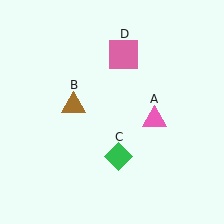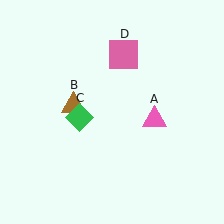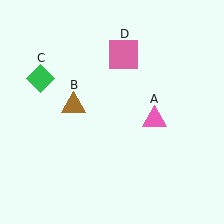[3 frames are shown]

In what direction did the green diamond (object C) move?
The green diamond (object C) moved up and to the left.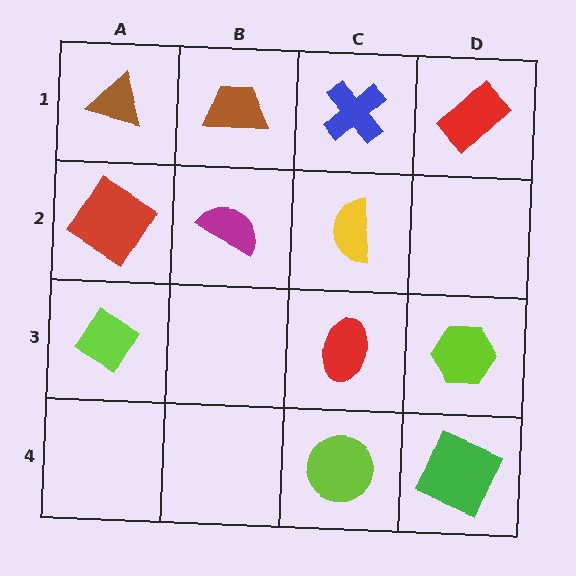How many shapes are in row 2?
3 shapes.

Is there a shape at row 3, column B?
No, that cell is empty.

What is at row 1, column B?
A brown trapezoid.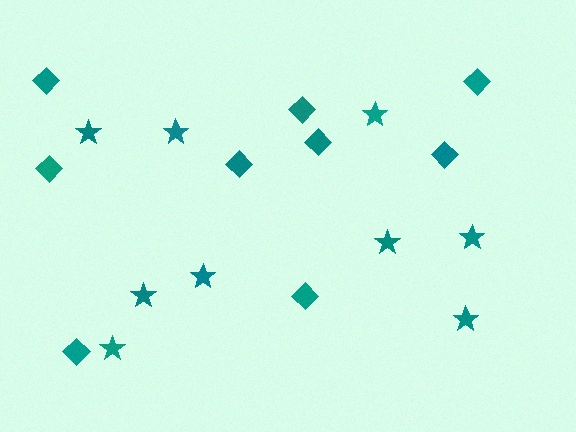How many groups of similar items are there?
There are 2 groups: one group of stars (9) and one group of diamonds (9).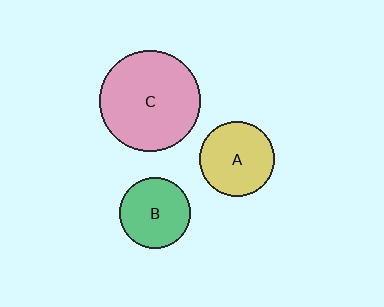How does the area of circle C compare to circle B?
Approximately 2.0 times.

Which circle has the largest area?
Circle C (pink).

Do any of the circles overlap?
No, none of the circles overlap.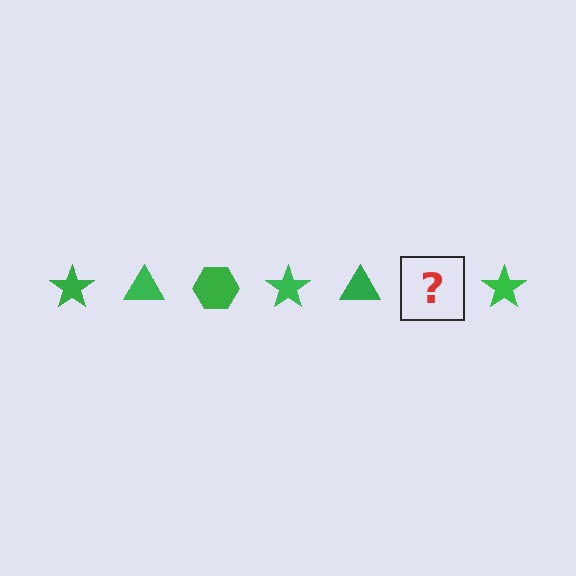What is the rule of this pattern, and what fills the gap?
The rule is that the pattern cycles through star, triangle, hexagon shapes in green. The gap should be filled with a green hexagon.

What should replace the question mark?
The question mark should be replaced with a green hexagon.